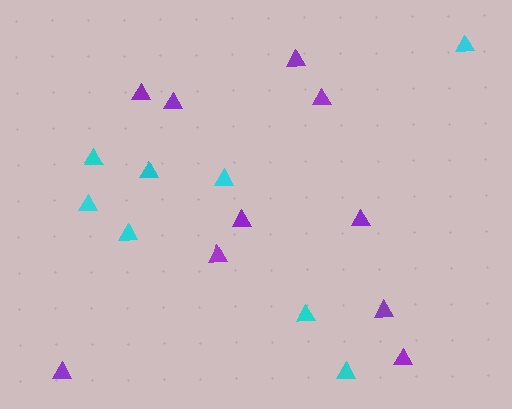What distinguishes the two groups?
There are 2 groups: one group of purple triangles (10) and one group of cyan triangles (8).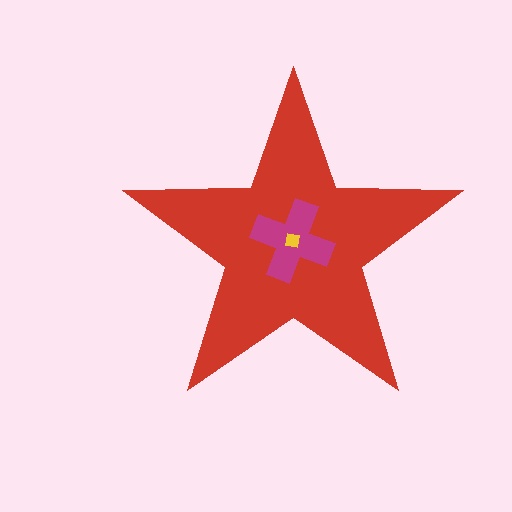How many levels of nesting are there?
3.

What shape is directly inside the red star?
The magenta cross.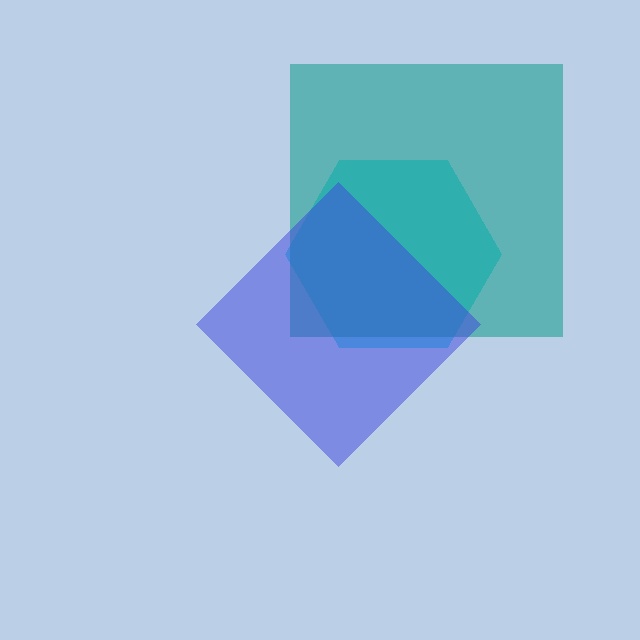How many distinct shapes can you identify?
There are 3 distinct shapes: a cyan hexagon, a teal square, a blue diamond.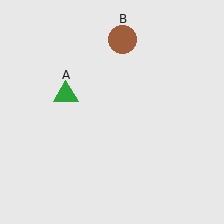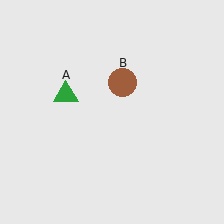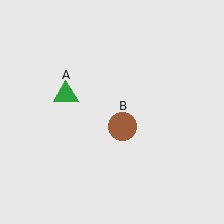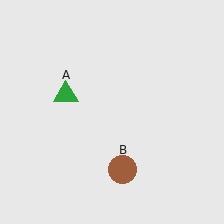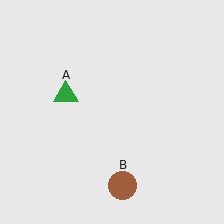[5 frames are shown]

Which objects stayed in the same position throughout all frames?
Green triangle (object A) remained stationary.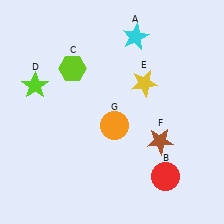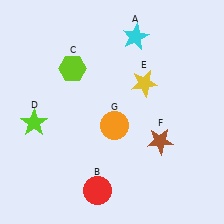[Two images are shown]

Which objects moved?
The objects that moved are: the red circle (B), the lime star (D).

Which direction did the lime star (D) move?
The lime star (D) moved down.